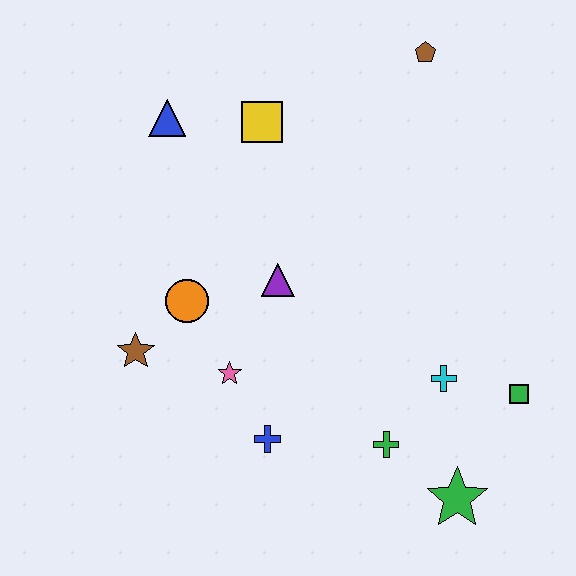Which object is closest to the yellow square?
The blue triangle is closest to the yellow square.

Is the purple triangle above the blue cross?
Yes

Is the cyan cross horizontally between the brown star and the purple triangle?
No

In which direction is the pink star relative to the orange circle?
The pink star is below the orange circle.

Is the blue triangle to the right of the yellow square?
No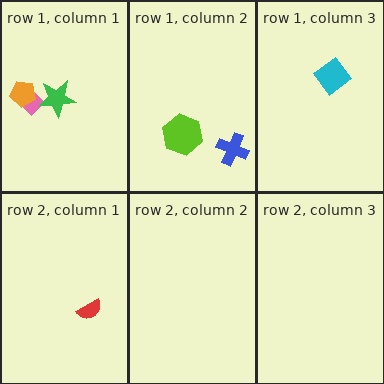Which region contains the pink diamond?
The row 1, column 1 region.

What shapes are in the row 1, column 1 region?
The pink diamond, the green star, the orange pentagon.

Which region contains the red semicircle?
The row 2, column 1 region.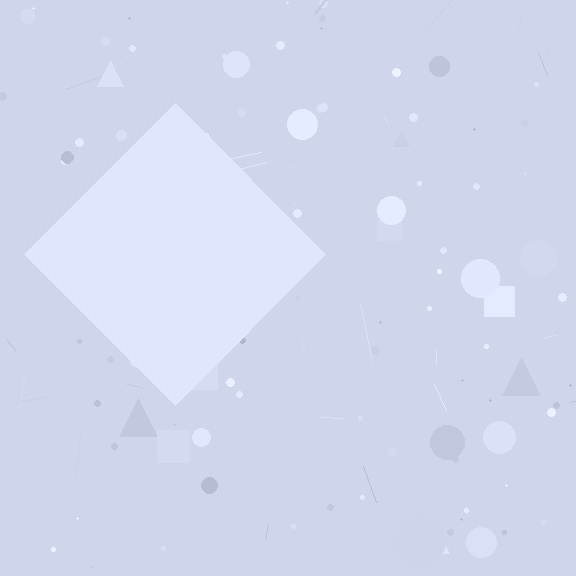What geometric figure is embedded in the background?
A diamond is embedded in the background.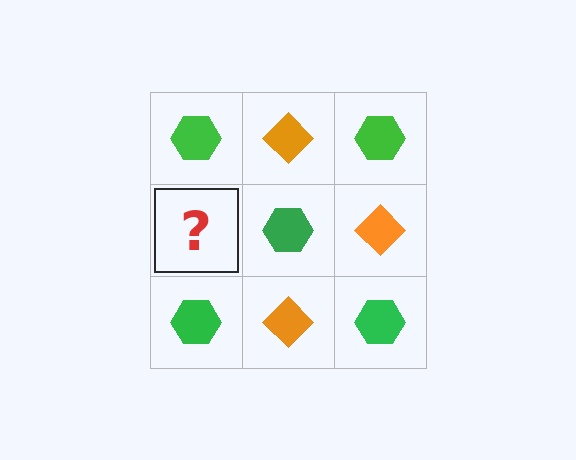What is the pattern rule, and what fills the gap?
The rule is that it alternates green hexagon and orange diamond in a checkerboard pattern. The gap should be filled with an orange diamond.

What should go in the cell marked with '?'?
The missing cell should contain an orange diamond.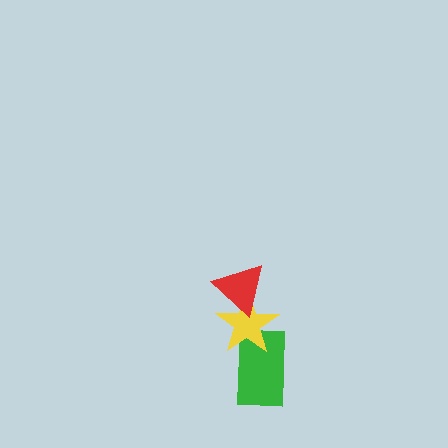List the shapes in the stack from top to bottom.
From top to bottom: the red triangle, the yellow star, the green rectangle.